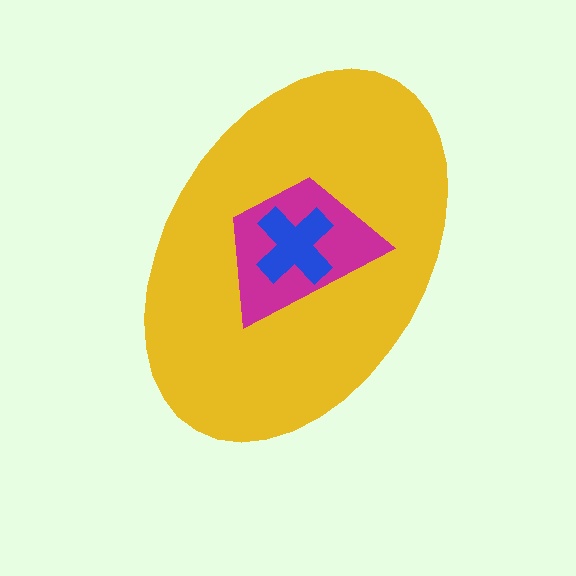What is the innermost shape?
The blue cross.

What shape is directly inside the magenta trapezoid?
The blue cross.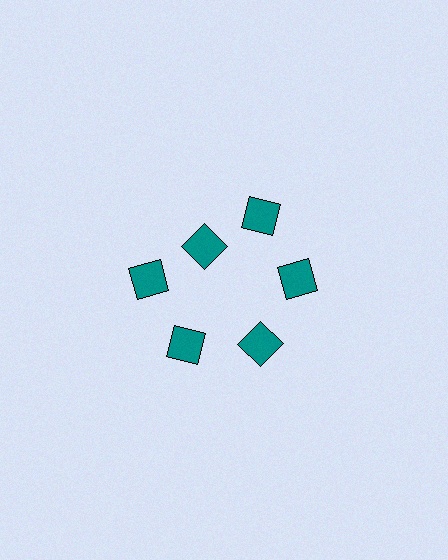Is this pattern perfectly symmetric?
No. The 6 teal diamonds are arranged in a ring, but one element near the 11 o'clock position is pulled inward toward the center, breaking the 6-fold rotational symmetry.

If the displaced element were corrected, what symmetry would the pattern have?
It would have 6-fold rotational symmetry — the pattern would map onto itself every 60 degrees.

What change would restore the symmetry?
The symmetry would be restored by moving it outward, back onto the ring so that all 6 diamonds sit at equal angles and equal distance from the center.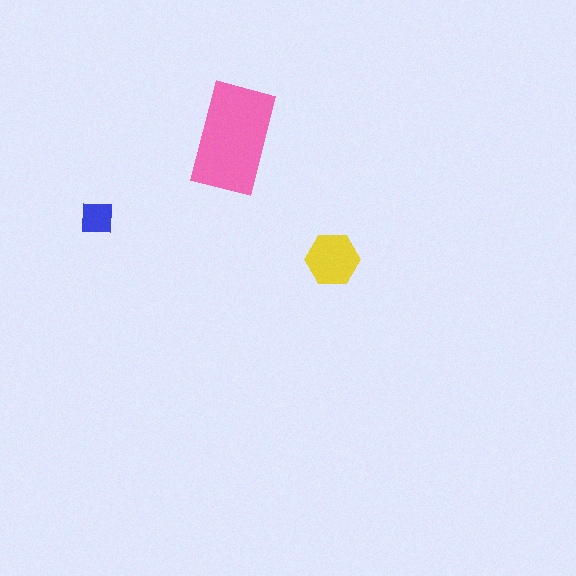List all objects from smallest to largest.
The blue square, the yellow hexagon, the pink rectangle.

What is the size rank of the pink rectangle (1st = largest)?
1st.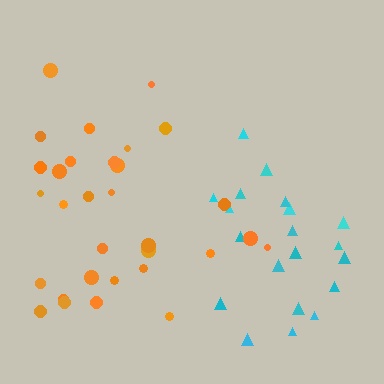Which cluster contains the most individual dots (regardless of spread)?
Orange (31).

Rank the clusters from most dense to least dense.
cyan, orange.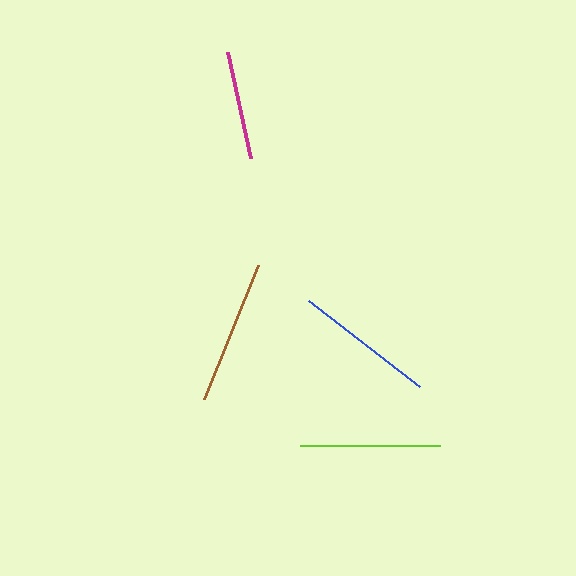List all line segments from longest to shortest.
From longest to shortest: brown, lime, blue, magenta.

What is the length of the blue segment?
The blue segment is approximately 140 pixels long.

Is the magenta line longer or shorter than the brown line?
The brown line is longer than the magenta line.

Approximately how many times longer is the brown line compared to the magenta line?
The brown line is approximately 1.3 times the length of the magenta line.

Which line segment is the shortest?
The magenta line is the shortest at approximately 108 pixels.